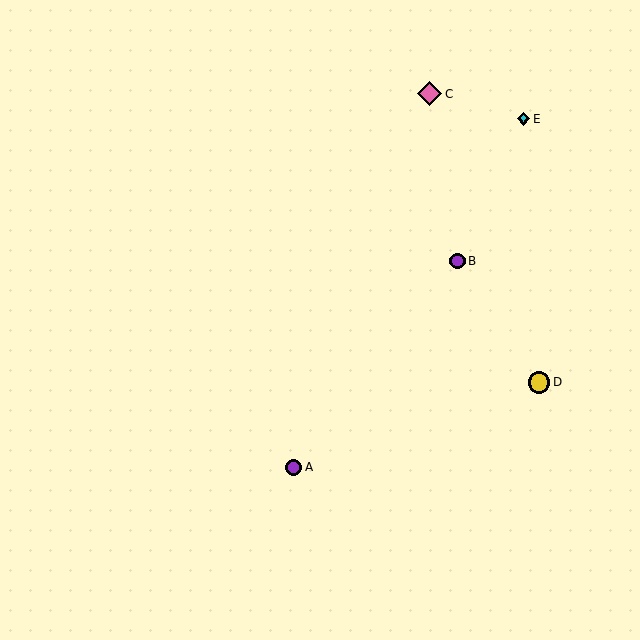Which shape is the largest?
The pink diamond (labeled C) is the largest.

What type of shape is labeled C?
Shape C is a pink diamond.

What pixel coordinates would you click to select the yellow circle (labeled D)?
Click at (539, 382) to select the yellow circle D.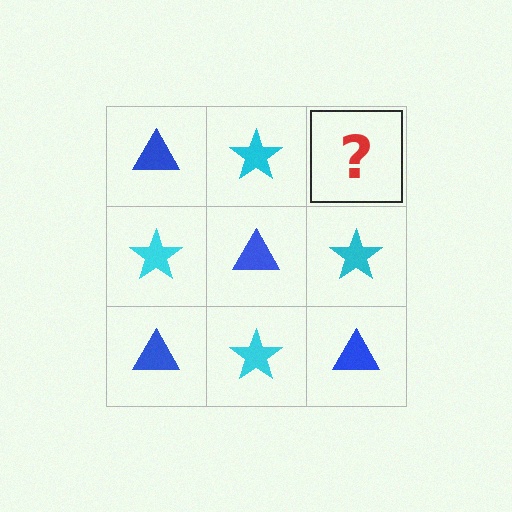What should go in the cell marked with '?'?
The missing cell should contain a blue triangle.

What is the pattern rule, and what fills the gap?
The rule is that it alternates blue triangle and cyan star in a checkerboard pattern. The gap should be filled with a blue triangle.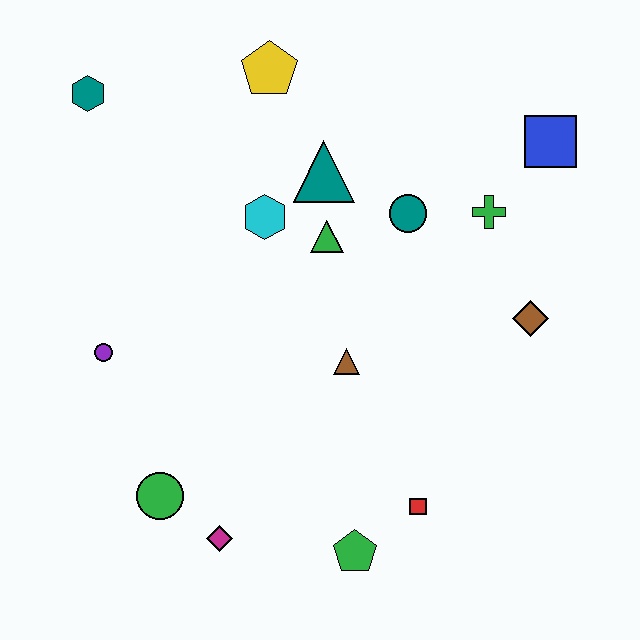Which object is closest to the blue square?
The green cross is closest to the blue square.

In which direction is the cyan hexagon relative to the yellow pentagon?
The cyan hexagon is below the yellow pentagon.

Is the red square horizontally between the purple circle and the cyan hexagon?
No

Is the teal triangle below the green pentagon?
No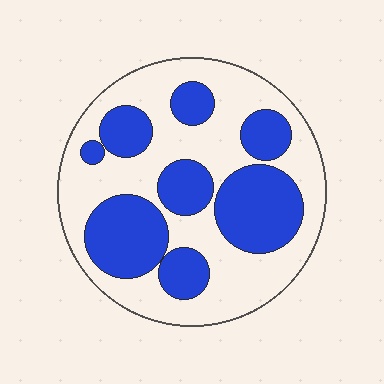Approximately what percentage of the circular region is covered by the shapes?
Approximately 40%.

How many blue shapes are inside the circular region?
8.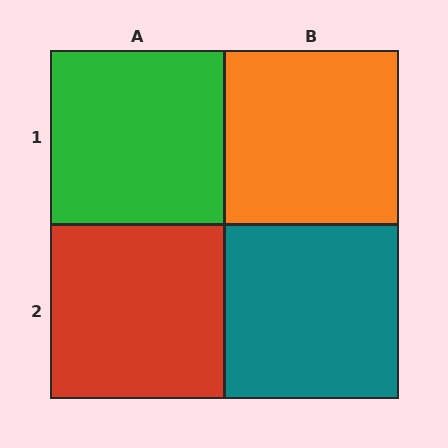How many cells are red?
1 cell is red.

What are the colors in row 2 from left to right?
Red, teal.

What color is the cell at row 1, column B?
Orange.